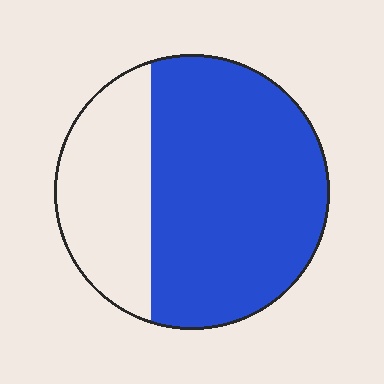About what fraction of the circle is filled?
About two thirds (2/3).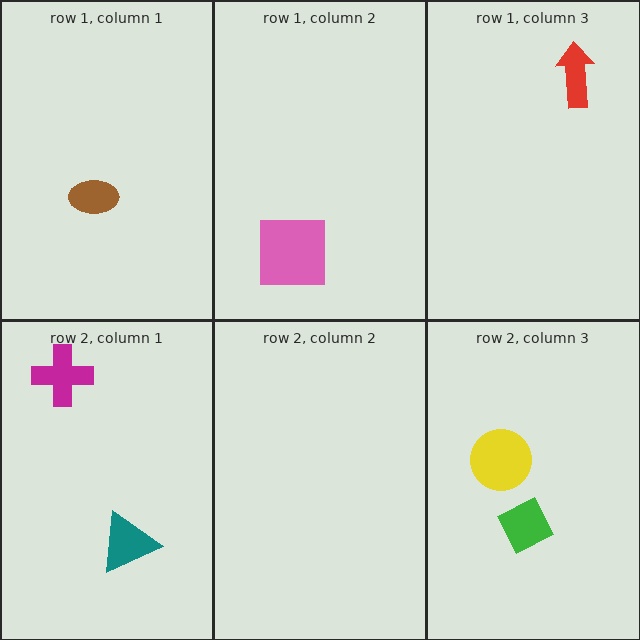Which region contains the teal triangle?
The row 2, column 1 region.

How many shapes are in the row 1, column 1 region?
1.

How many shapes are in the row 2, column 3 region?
2.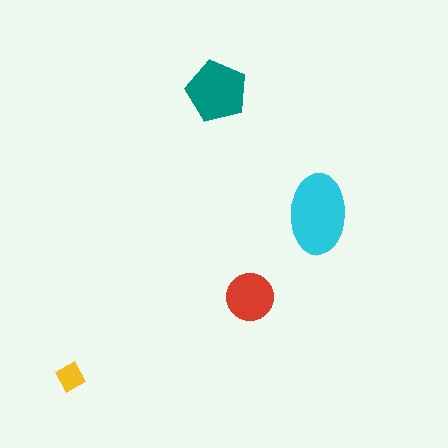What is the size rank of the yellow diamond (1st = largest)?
4th.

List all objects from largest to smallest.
The cyan ellipse, the teal pentagon, the red circle, the yellow diamond.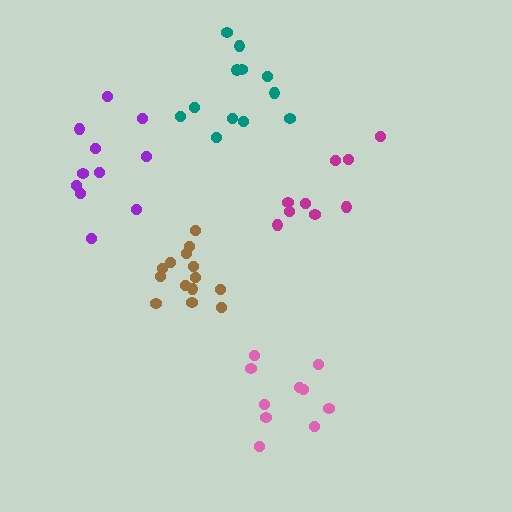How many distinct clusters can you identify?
There are 5 distinct clusters.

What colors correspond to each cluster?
The clusters are colored: brown, pink, purple, magenta, teal.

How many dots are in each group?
Group 1: 14 dots, Group 2: 10 dots, Group 3: 11 dots, Group 4: 9 dots, Group 5: 12 dots (56 total).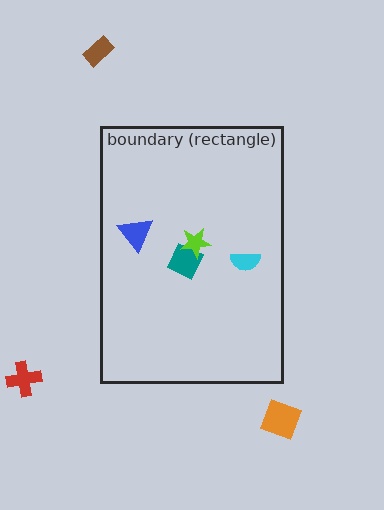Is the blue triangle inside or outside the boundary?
Inside.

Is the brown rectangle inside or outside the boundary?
Outside.